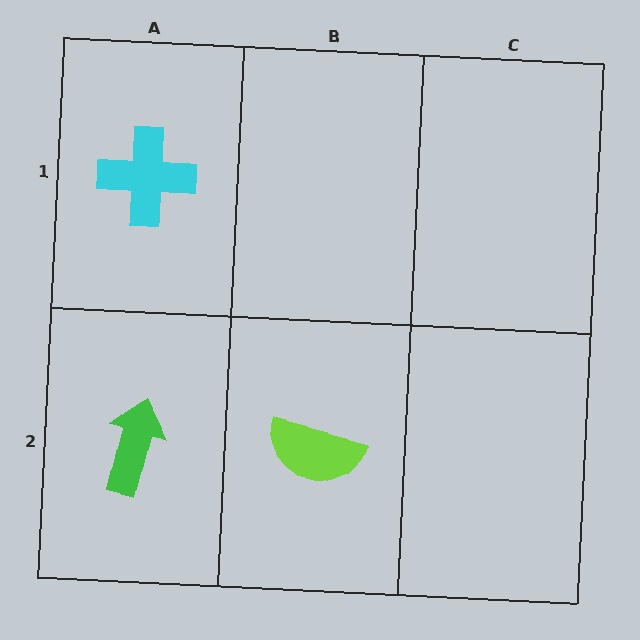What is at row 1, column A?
A cyan cross.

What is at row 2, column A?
A green arrow.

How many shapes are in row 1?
1 shape.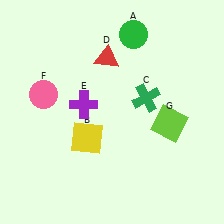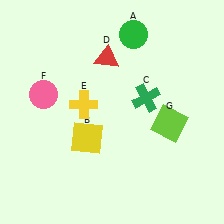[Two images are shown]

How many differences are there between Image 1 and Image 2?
There is 1 difference between the two images.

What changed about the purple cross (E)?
In Image 1, E is purple. In Image 2, it changed to yellow.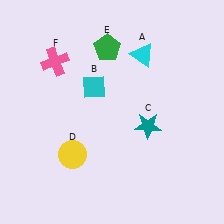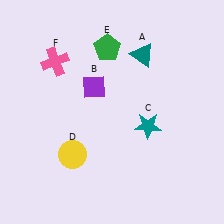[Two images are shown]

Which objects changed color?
A changed from cyan to teal. B changed from cyan to purple.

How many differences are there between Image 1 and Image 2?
There are 2 differences between the two images.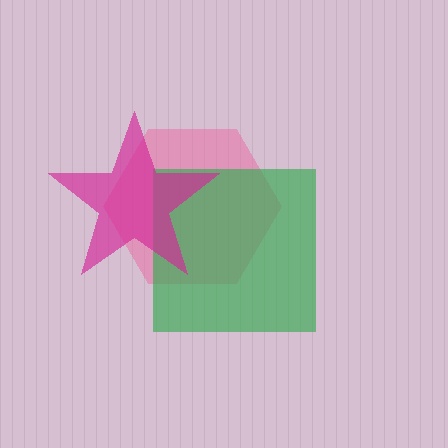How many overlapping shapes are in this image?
There are 3 overlapping shapes in the image.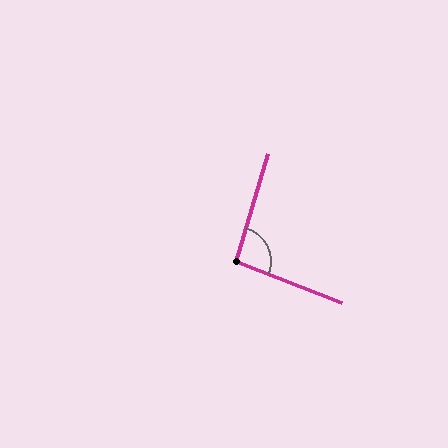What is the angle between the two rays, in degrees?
Approximately 95 degrees.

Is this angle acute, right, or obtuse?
It is approximately a right angle.